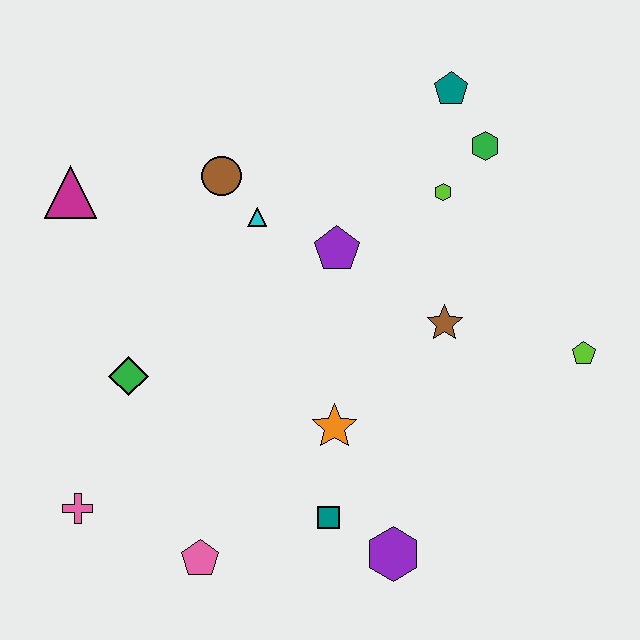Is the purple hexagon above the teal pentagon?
No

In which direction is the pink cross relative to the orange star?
The pink cross is to the left of the orange star.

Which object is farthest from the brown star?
The pink cross is farthest from the brown star.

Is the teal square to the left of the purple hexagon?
Yes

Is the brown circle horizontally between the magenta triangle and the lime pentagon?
Yes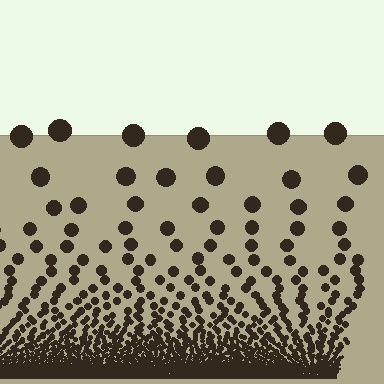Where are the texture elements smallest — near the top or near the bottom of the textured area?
Near the bottom.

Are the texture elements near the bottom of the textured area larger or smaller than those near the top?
Smaller. The gradient is inverted — elements near the bottom are smaller and denser.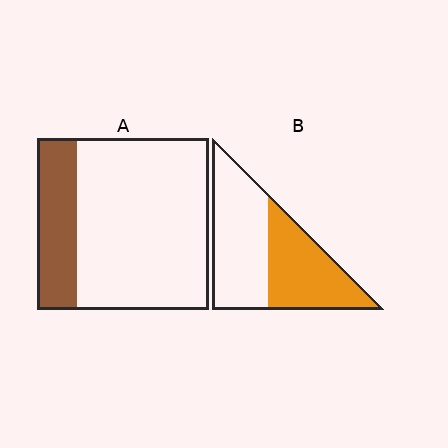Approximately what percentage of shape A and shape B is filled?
A is approximately 25% and B is approximately 45%.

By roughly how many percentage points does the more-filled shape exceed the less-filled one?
By roughly 20 percentage points (B over A).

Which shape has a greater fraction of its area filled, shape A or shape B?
Shape B.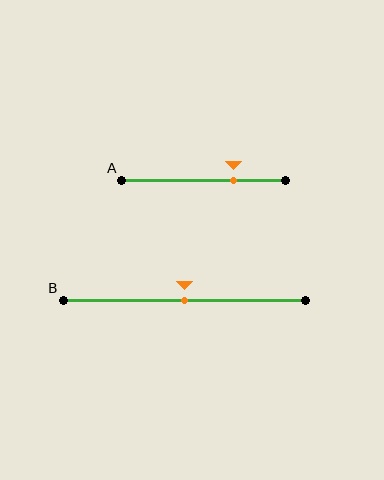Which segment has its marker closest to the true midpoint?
Segment B has its marker closest to the true midpoint.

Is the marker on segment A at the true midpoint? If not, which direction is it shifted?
No, the marker on segment A is shifted to the right by about 18% of the segment length.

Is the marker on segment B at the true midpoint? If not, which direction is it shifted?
Yes, the marker on segment B is at the true midpoint.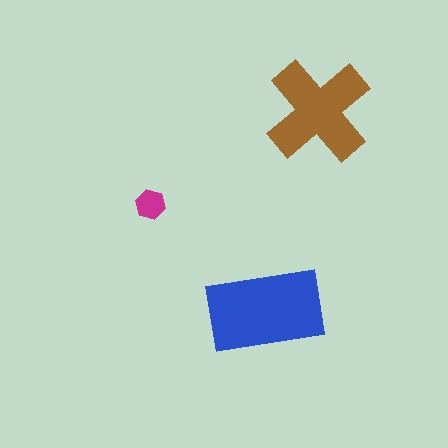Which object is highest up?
The brown cross is topmost.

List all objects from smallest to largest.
The magenta hexagon, the brown cross, the blue rectangle.